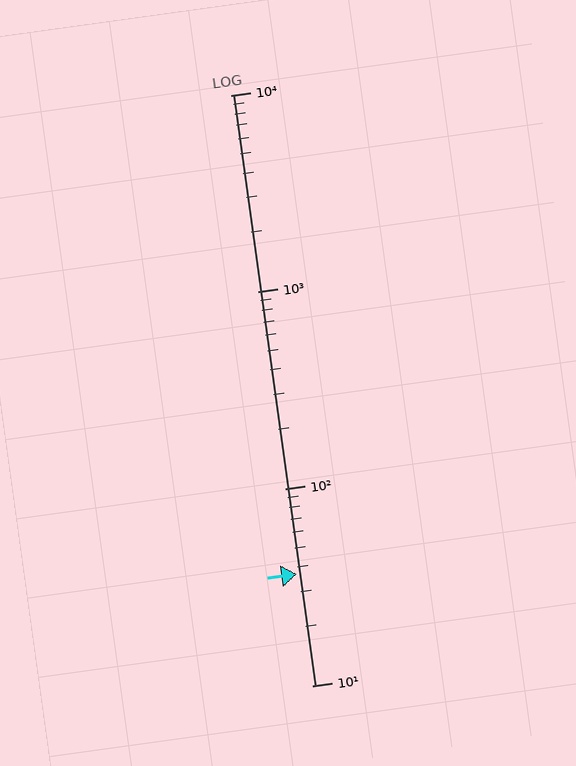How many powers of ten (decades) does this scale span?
The scale spans 3 decades, from 10 to 10000.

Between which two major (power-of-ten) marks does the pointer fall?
The pointer is between 10 and 100.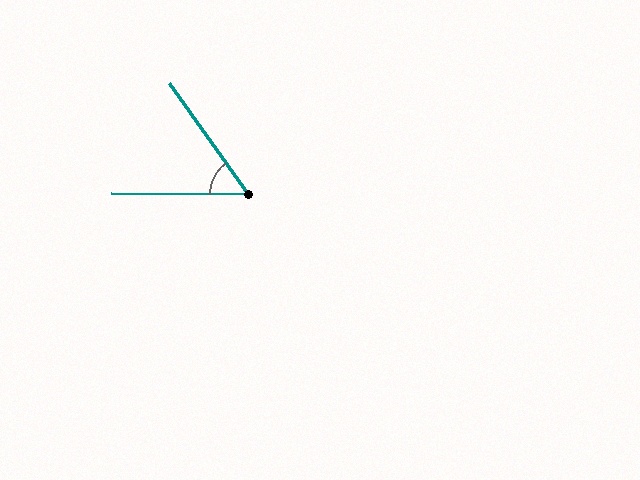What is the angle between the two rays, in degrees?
Approximately 54 degrees.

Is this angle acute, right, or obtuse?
It is acute.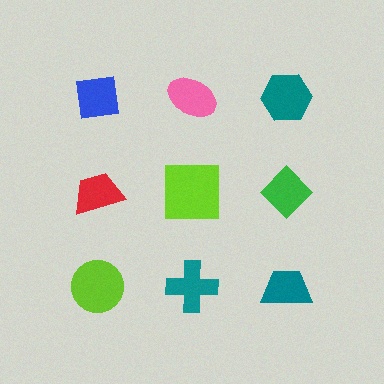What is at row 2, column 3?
A green diamond.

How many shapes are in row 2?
3 shapes.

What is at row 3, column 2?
A teal cross.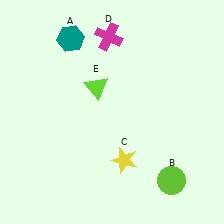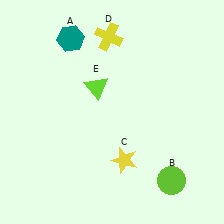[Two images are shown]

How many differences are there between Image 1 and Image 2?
There is 1 difference between the two images.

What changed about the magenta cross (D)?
In Image 1, D is magenta. In Image 2, it changed to yellow.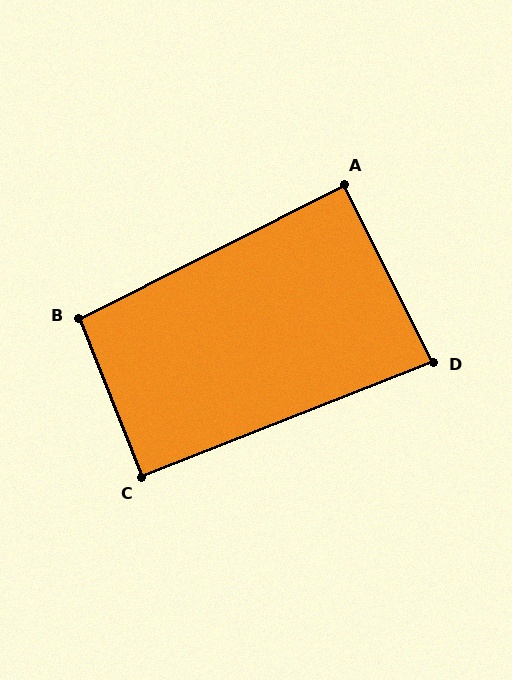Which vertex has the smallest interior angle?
D, at approximately 85 degrees.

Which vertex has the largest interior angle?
B, at approximately 95 degrees.